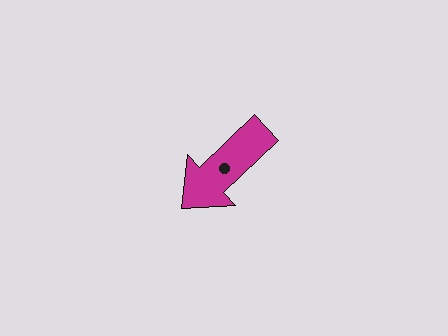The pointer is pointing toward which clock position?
Roughly 8 o'clock.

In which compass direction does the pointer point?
Southwest.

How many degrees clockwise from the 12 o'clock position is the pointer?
Approximately 226 degrees.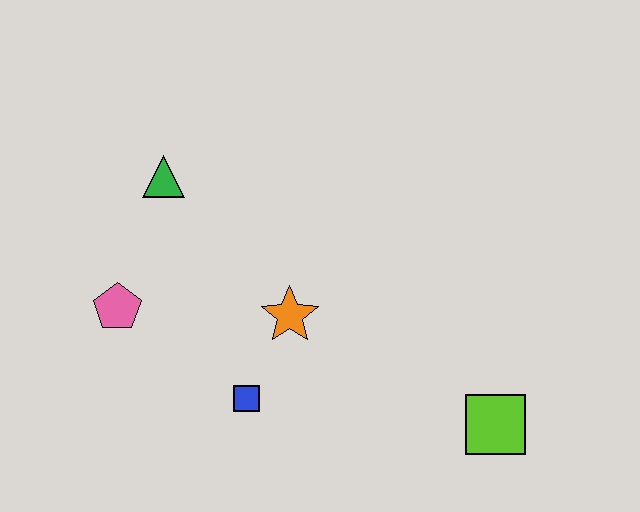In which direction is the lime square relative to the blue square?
The lime square is to the right of the blue square.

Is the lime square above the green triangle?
No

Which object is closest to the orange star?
The blue square is closest to the orange star.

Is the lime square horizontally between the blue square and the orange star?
No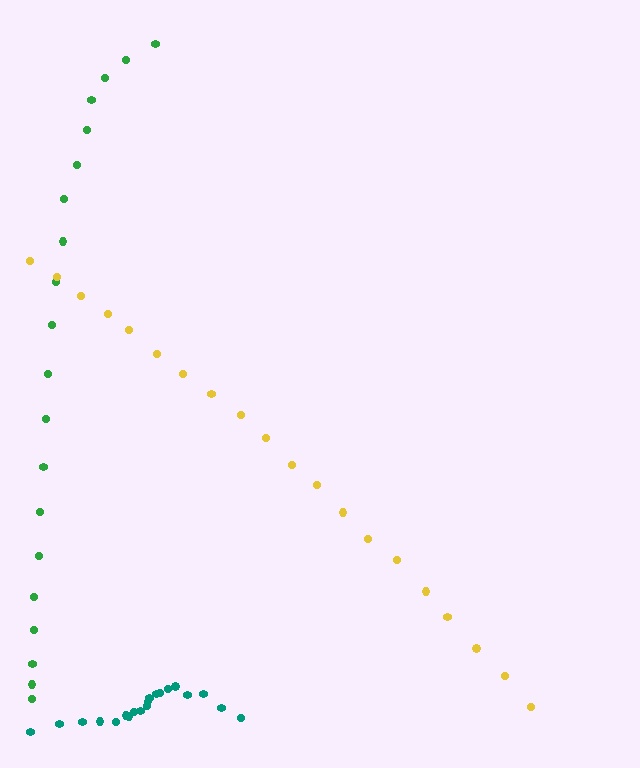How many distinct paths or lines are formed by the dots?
There are 3 distinct paths.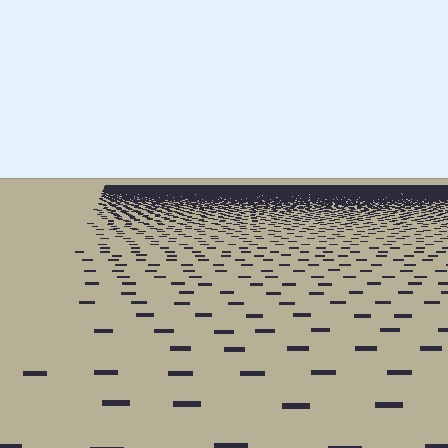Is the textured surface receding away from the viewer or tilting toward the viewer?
The surface is receding away from the viewer. Texture elements get smaller and denser toward the top.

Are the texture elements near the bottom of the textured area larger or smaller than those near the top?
Larger. Near the bottom, elements are closer to the viewer and appear at a bigger on-screen size.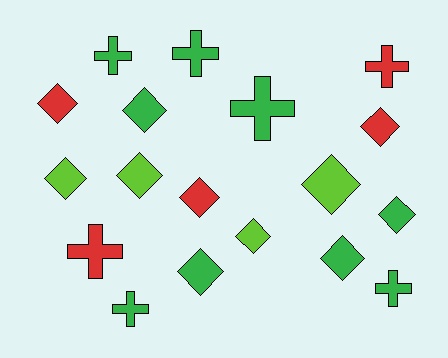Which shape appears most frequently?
Diamond, with 11 objects.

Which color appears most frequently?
Green, with 9 objects.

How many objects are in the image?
There are 18 objects.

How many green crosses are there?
There are 5 green crosses.